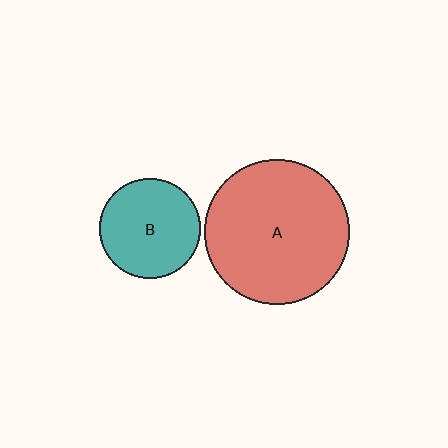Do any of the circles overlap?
No, none of the circles overlap.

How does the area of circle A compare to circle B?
Approximately 2.1 times.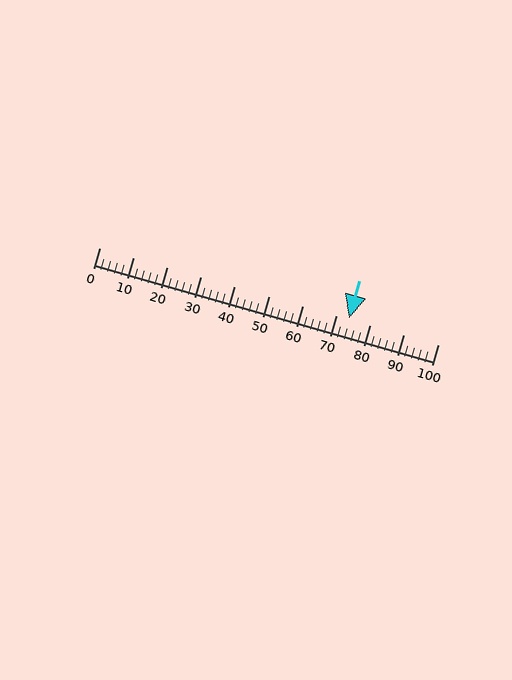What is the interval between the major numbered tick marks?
The major tick marks are spaced 10 units apart.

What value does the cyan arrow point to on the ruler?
The cyan arrow points to approximately 74.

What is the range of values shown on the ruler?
The ruler shows values from 0 to 100.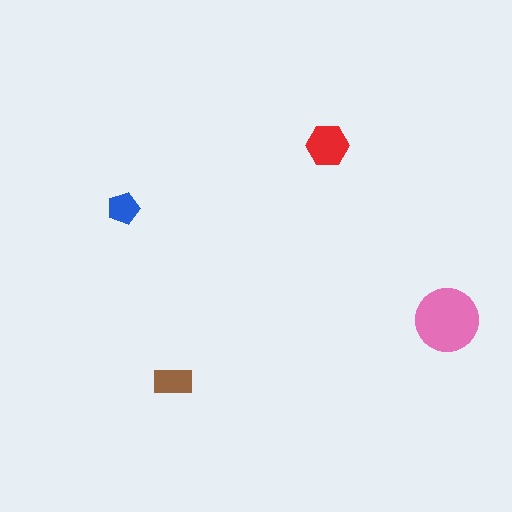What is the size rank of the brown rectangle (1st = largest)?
3rd.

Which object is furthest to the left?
The blue pentagon is leftmost.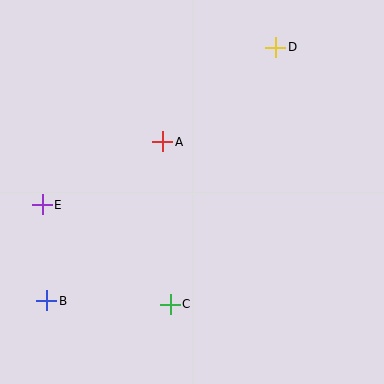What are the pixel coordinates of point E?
Point E is at (42, 205).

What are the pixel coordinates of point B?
Point B is at (47, 301).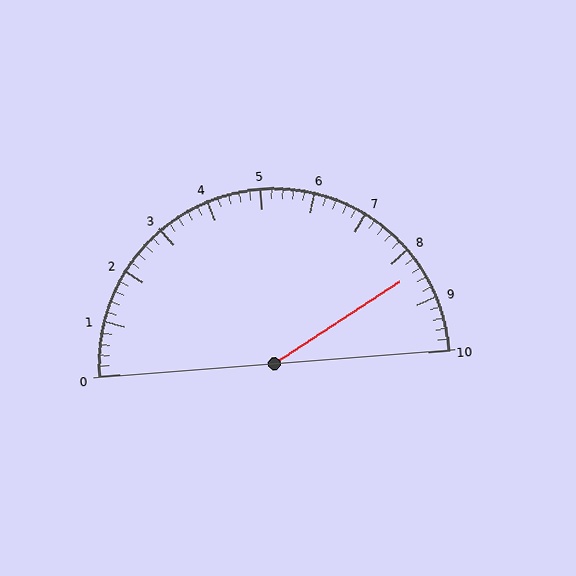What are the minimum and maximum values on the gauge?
The gauge ranges from 0 to 10.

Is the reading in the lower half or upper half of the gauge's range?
The reading is in the upper half of the range (0 to 10).